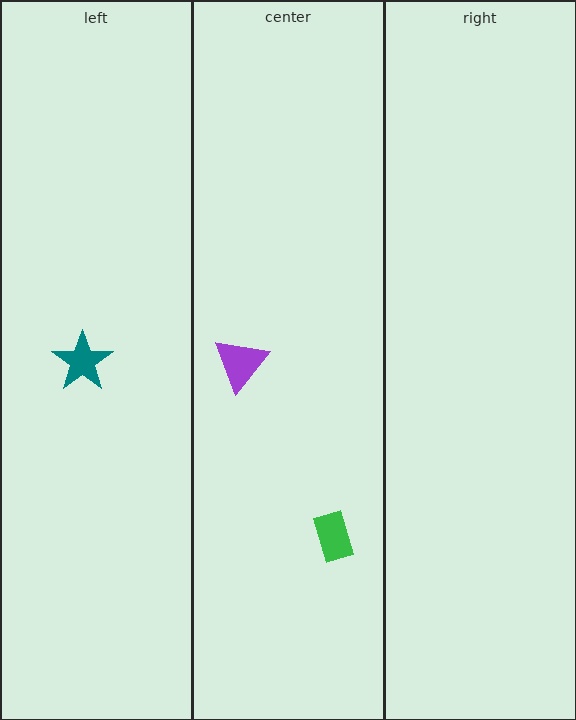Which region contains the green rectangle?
The center region.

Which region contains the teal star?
The left region.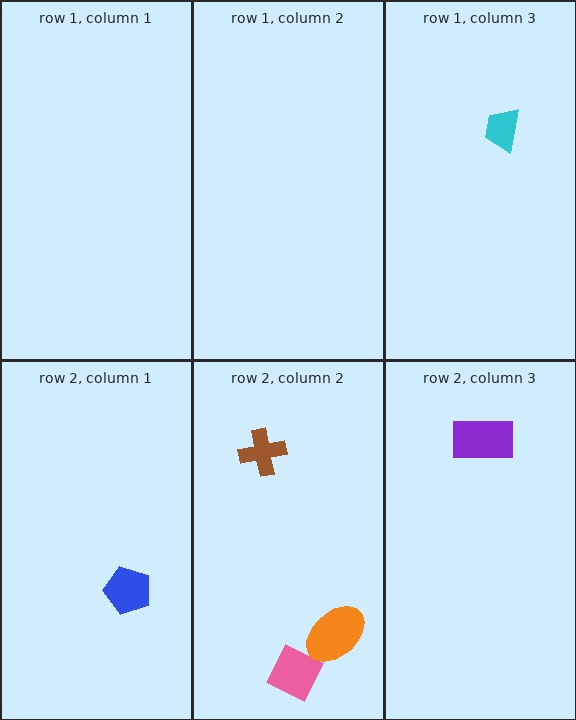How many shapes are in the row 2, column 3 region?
1.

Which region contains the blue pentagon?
The row 2, column 1 region.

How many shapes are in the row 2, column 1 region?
1.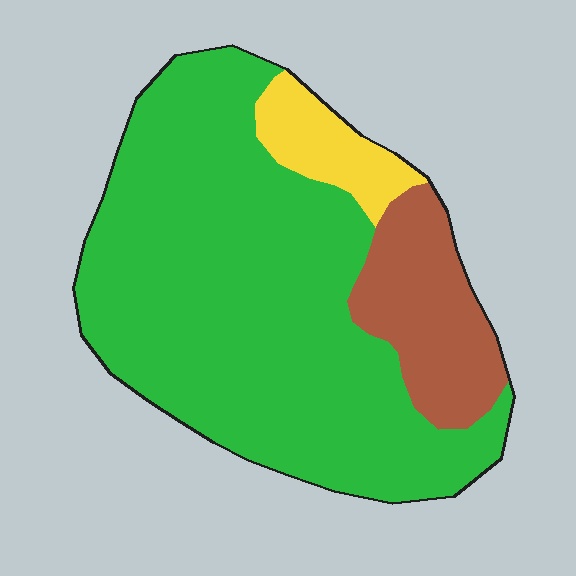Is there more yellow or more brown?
Brown.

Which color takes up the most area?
Green, at roughly 75%.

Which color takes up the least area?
Yellow, at roughly 10%.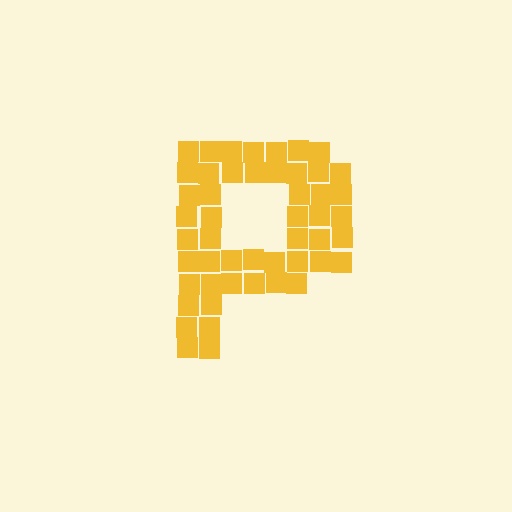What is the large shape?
The large shape is the letter P.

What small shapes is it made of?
It is made of small squares.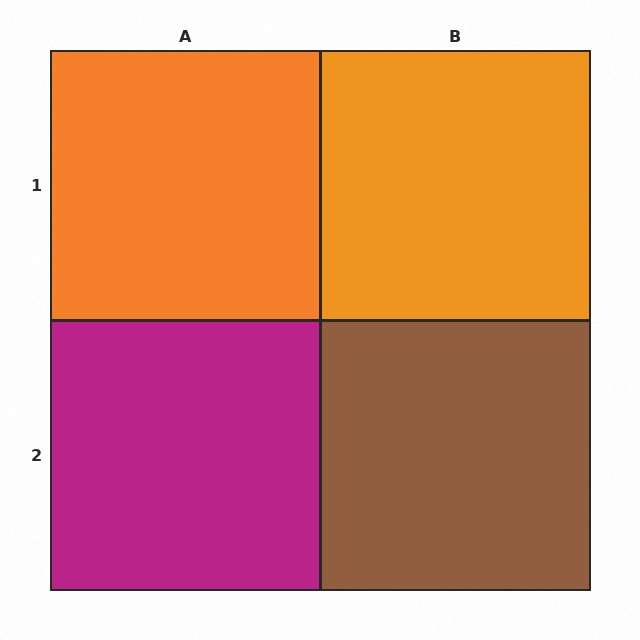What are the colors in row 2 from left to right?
Magenta, brown.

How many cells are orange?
2 cells are orange.